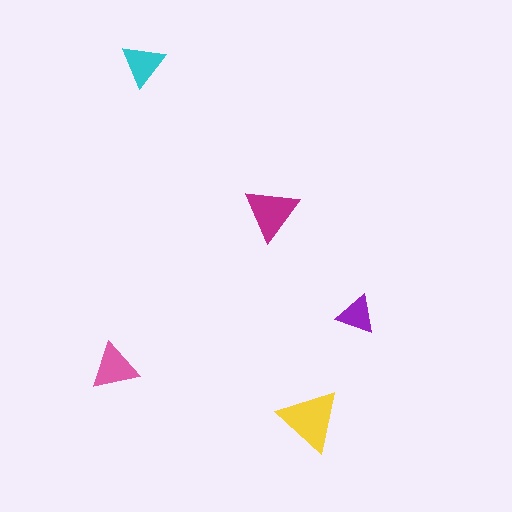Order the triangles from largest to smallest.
the yellow one, the magenta one, the pink one, the cyan one, the purple one.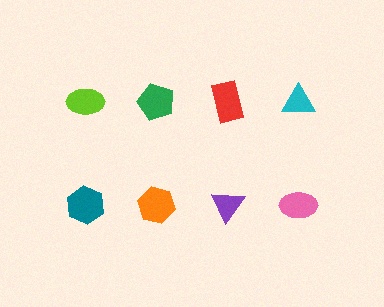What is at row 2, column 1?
A teal hexagon.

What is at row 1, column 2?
A green pentagon.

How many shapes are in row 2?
4 shapes.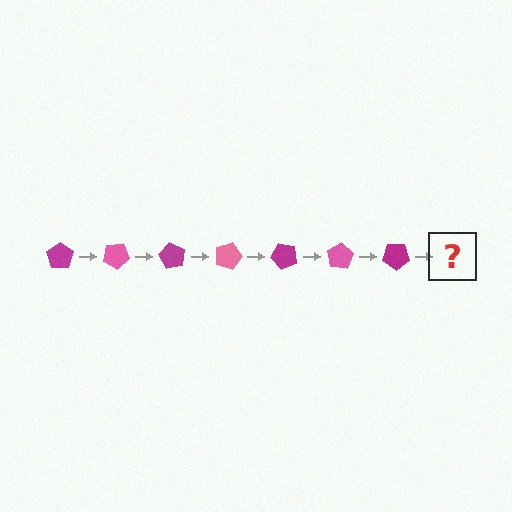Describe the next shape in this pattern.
It should be a pink pentagon, rotated 210 degrees from the start.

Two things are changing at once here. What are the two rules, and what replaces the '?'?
The two rules are that it rotates 30 degrees each step and the color cycles through magenta and pink. The '?' should be a pink pentagon, rotated 210 degrees from the start.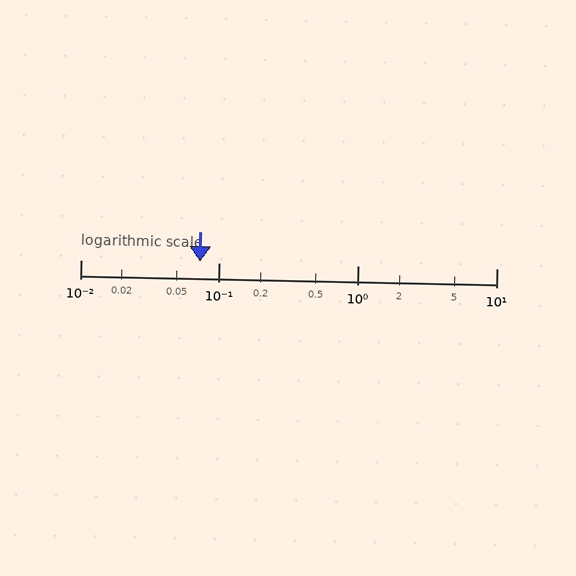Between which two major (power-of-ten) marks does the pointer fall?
The pointer is between 0.01 and 0.1.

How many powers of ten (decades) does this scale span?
The scale spans 3 decades, from 0.01 to 10.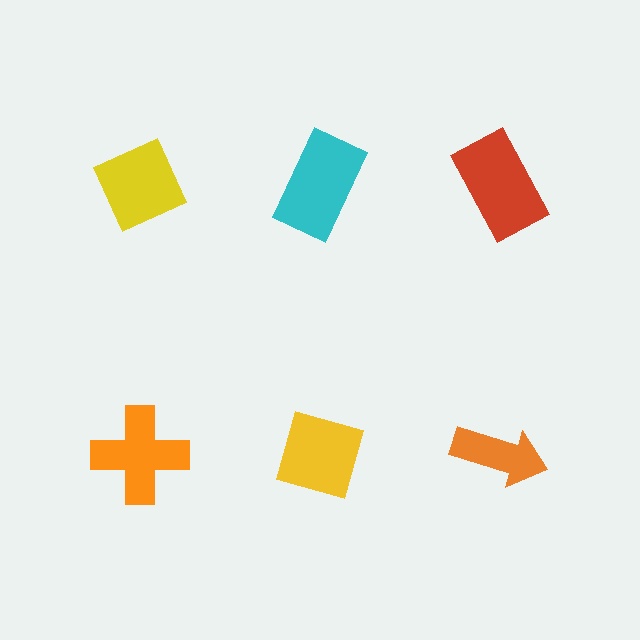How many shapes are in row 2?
3 shapes.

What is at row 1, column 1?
A yellow diamond.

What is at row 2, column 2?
A yellow diamond.